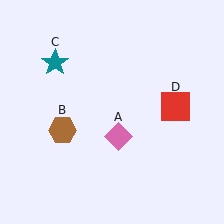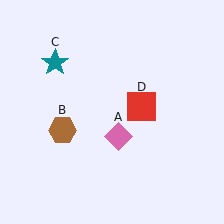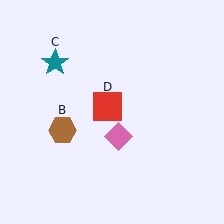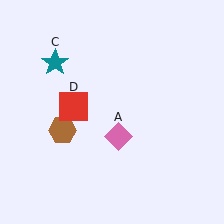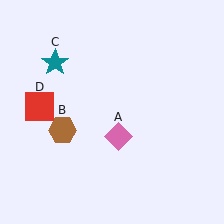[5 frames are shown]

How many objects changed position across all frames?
1 object changed position: red square (object D).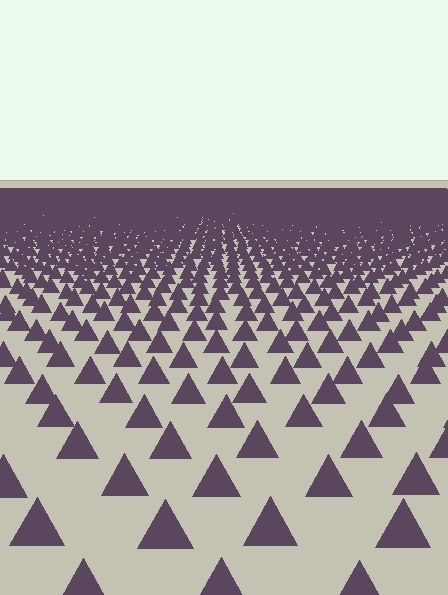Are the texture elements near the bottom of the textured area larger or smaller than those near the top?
Larger. Near the bottom, elements are closer to the viewer and appear at a bigger on-screen size.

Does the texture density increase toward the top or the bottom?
Density increases toward the top.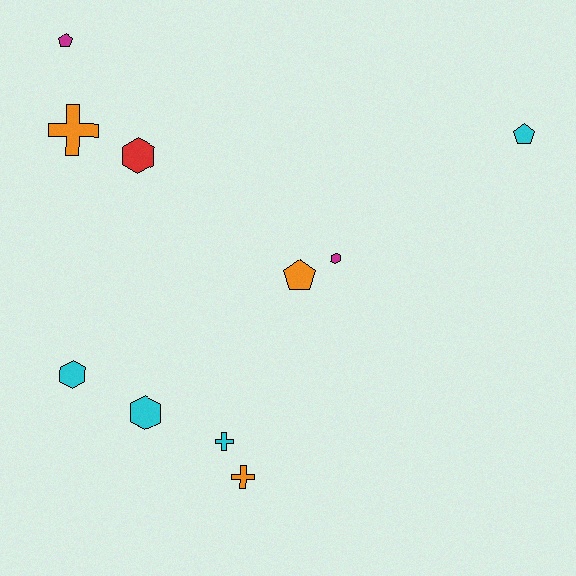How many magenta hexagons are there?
There is 1 magenta hexagon.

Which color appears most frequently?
Cyan, with 4 objects.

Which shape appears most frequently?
Hexagon, with 4 objects.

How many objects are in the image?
There are 10 objects.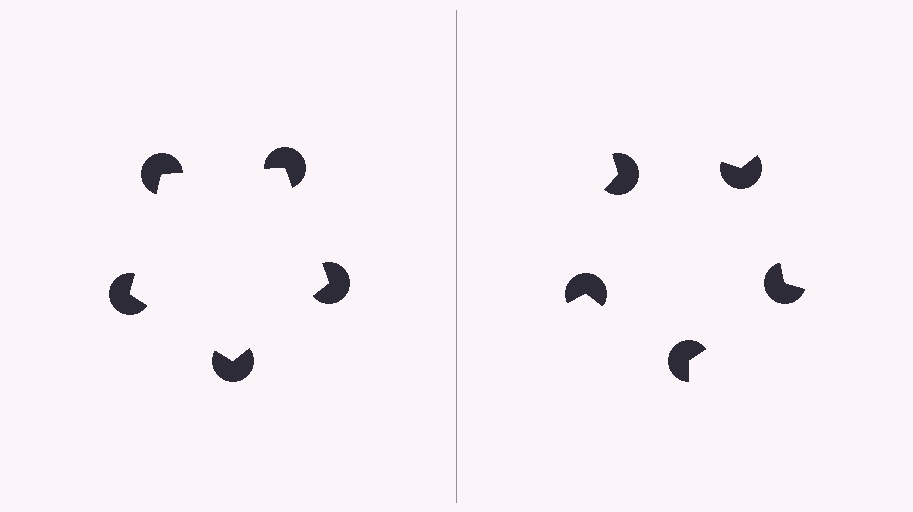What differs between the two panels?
The pac-man discs are positioned identically on both sides; only the wedge orientations differ. On the left they align to a pentagon; on the right they are misaligned.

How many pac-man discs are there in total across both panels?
10 — 5 on each side.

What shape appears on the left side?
An illusory pentagon.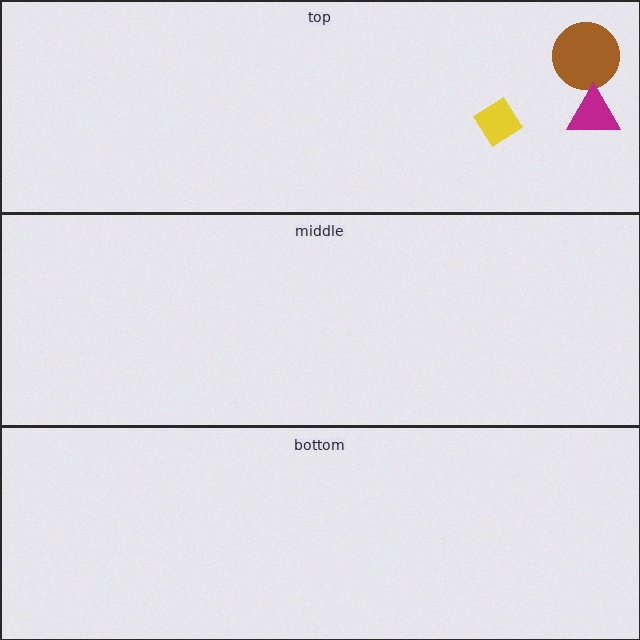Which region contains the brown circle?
The top region.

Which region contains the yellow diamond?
The top region.